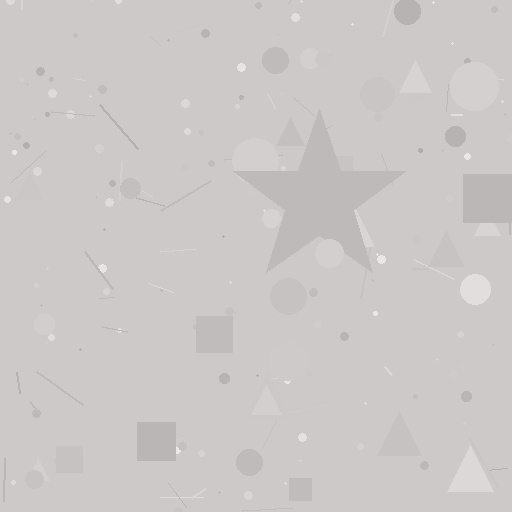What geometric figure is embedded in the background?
A star is embedded in the background.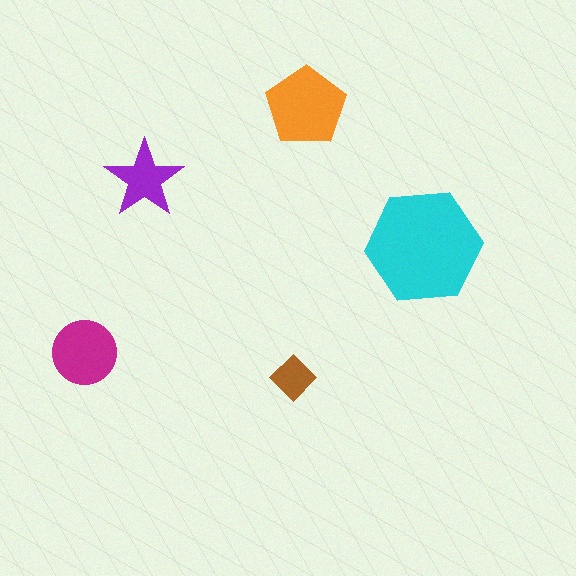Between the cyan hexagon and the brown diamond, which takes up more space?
The cyan hexagon.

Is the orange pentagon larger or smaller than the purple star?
Larger.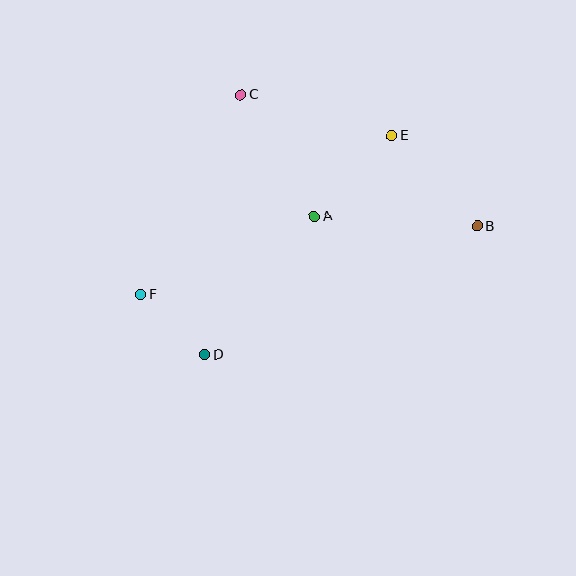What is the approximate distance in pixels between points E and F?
The distance between E and F is approximately 297 pixels.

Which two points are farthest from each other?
Points B and F are farthest from each other.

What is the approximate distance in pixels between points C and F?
The distance between C and F is approximately 223 pixels.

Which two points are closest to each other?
Points D and F are closest to each other.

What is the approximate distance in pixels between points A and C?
The distance between A and C is approximately 142 pixels.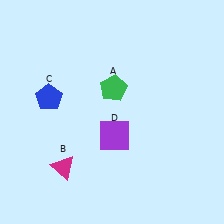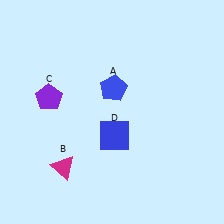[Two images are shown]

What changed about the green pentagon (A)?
In Image 1, A is green. In Image 2, it changed to blue.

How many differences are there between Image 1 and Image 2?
There are 3 differences between the two images.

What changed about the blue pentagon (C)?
In Image 1, C is blue. In Image 2, it changed to purple.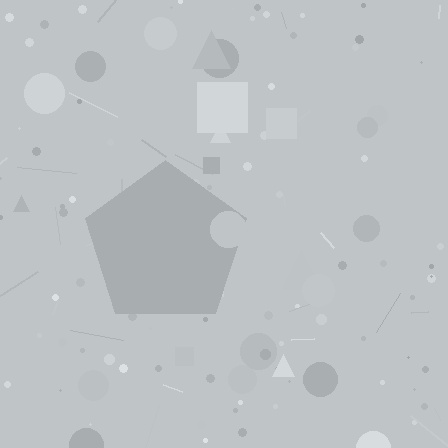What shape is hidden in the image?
A pentagon is hidden in the image.